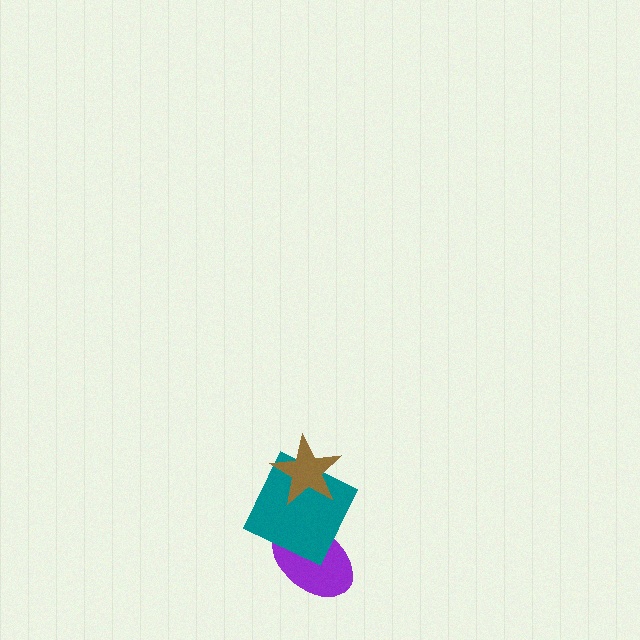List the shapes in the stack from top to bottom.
From top to bottom: the brown star, the teal square, the purple ellipse.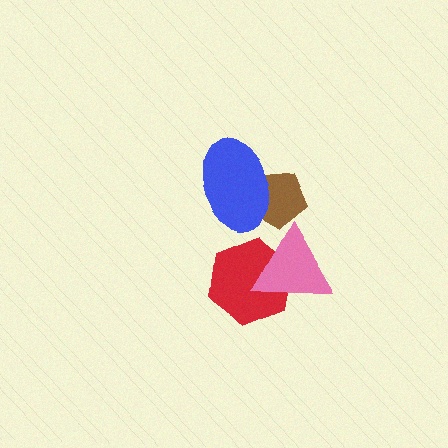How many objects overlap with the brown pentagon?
1 object overlaps with the brown pentagon.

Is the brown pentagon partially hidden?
Yes, it is partially covered by another shape.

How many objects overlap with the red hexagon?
1 object overlaps with the red hexagon.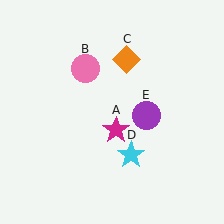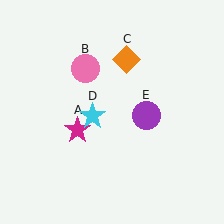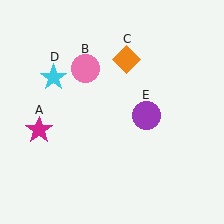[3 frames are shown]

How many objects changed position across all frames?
2 objects changed position: magenta star (object A), cyan star (object D).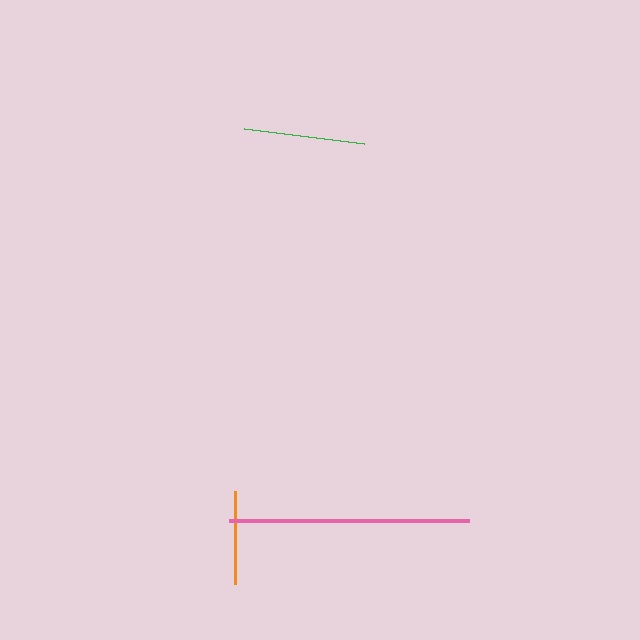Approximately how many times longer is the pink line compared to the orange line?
The pink line is approximately 2.6 times the length of the orange line.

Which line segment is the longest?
The pink line is the longest at approximately 240 pixels.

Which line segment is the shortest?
The orange line is the shortest at approximately 93 pixels.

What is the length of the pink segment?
The pink segment is approximately 240 pixels long.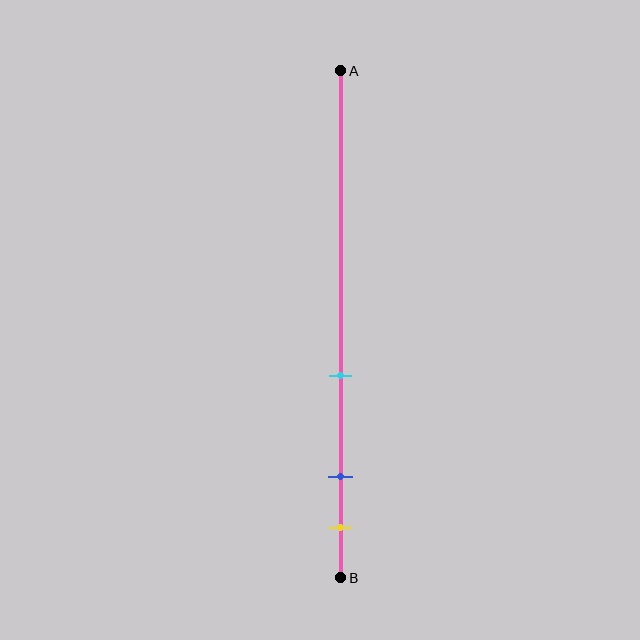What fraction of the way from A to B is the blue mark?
The blue mark is approximately 80% (0.8) of the way from A to B.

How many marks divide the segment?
There are 3 marks dividing the segment.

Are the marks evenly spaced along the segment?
No, the marks are not evenly spaced.